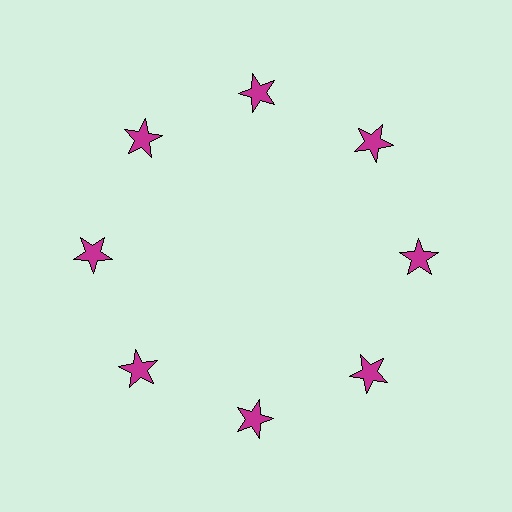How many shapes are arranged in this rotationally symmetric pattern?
There are 8 shapes, arranged in 8 groups of 1.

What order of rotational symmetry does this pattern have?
This pattern has 8-fold rotational symmetry.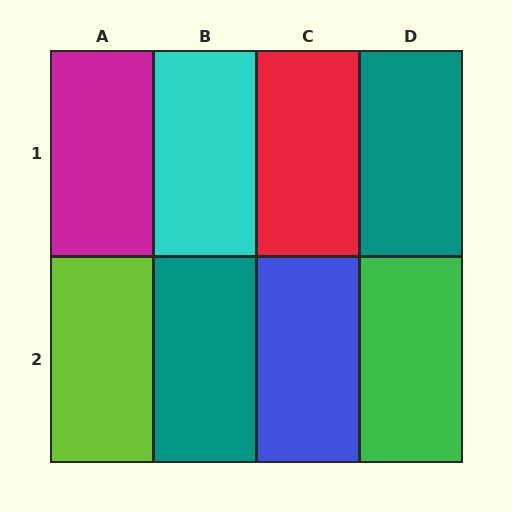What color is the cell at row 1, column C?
Red.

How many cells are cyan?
1 cell is cyan.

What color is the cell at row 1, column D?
Teal.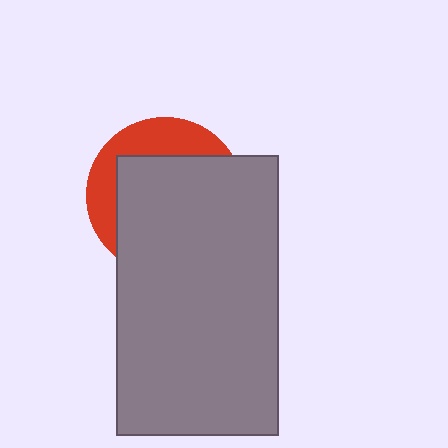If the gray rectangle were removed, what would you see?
You would see the complete red circle.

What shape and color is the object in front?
The object in front is a gray rectangle.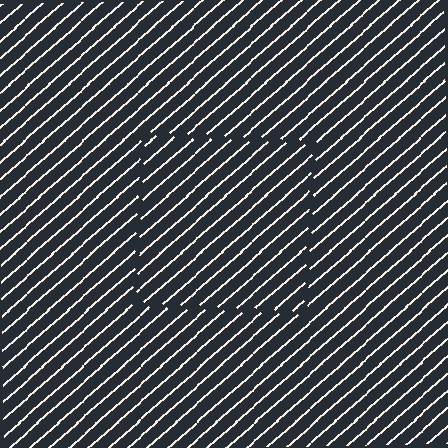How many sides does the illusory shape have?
4 sides — the line-ends trace a square.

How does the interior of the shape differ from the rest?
The interior of the shape contains the same grating, shifted by half a period — the contour is defined by the phase discontinuity where line-ends from the inner and outer gratings abut.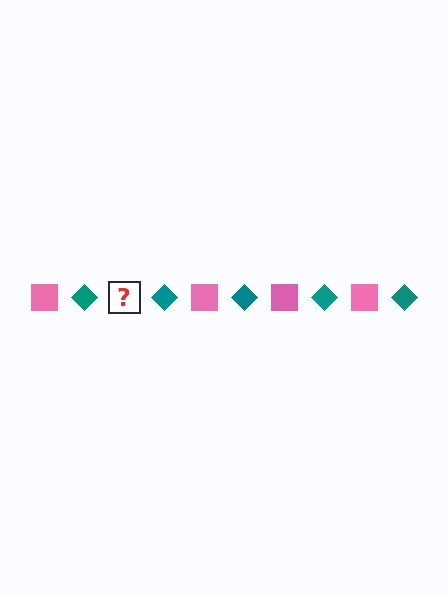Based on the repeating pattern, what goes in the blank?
The blank should be a pink square.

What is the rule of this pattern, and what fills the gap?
The rule is that the pattern alternates between pink square and teal diamond. The gap should be filled with a pink square.